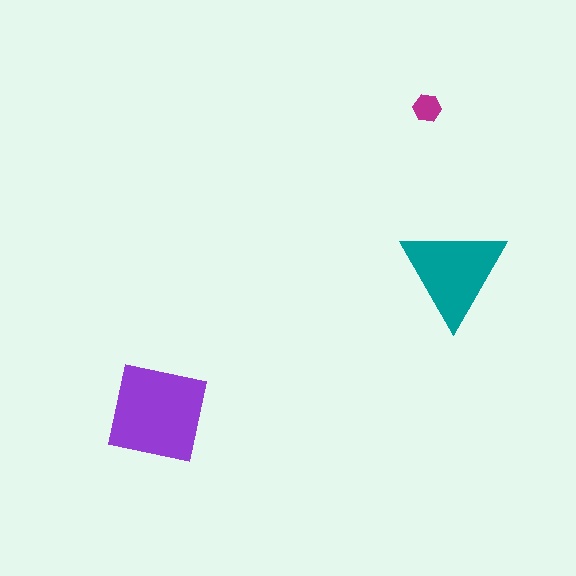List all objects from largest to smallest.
The purple square, the teal triangle, the magenta hexagon.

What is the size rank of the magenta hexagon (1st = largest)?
3rd.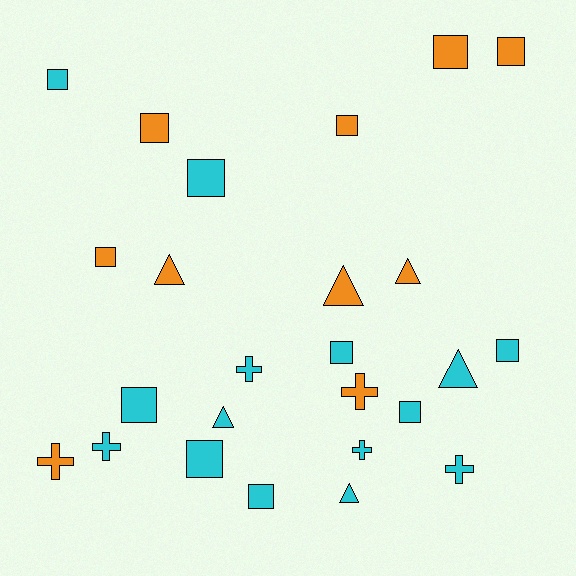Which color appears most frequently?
Cyan, with 15 objects.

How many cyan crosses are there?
There are 4 cyan crosses.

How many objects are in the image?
There are 25 objects.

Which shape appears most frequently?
Square, with 13 objects.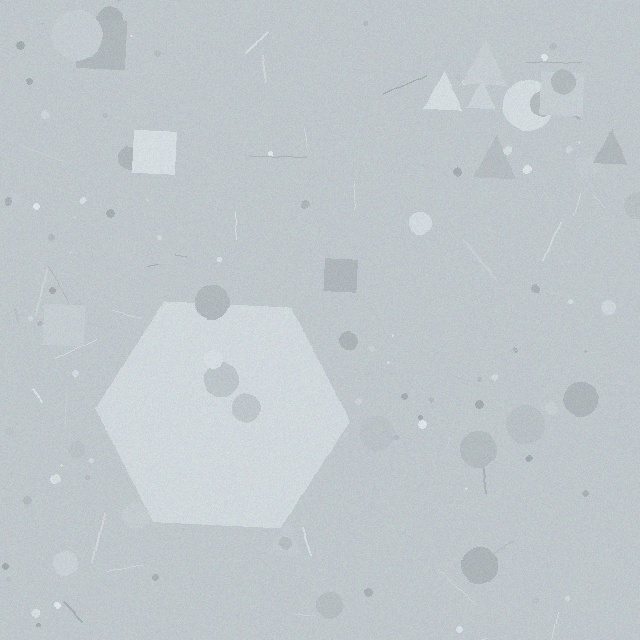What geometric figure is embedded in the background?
A hexagon is embedded in the background.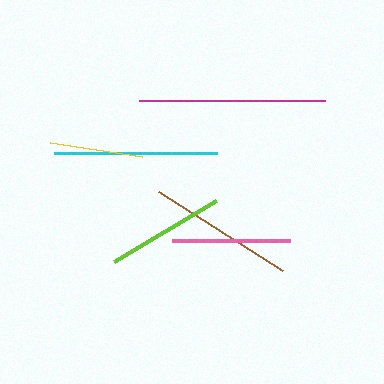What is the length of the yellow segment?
The yellow segment is approximately 93 pixels long.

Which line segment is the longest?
The magenta line is the longest at approximately 187 pixels.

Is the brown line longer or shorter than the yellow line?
The brown line is longer than the yellow line.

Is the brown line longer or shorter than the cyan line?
The cyan line is longer than the brown line.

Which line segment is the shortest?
The yellow line is the shortest at approximately 93 pixels.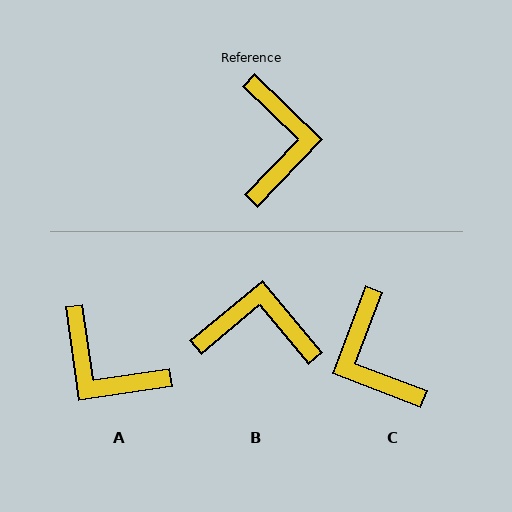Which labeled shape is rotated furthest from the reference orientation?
C, about 157 degrees away.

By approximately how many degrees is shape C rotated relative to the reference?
Approximately 157 degrees clockwise.